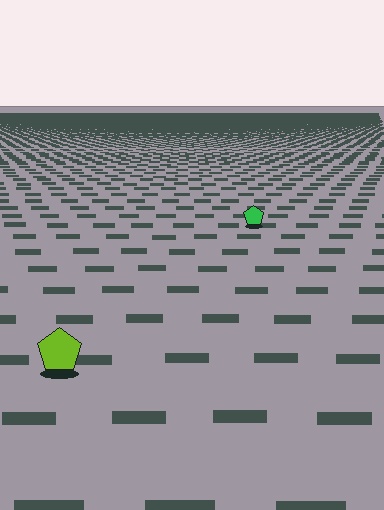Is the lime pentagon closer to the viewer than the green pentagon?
Yes. The lime pentagon is closer — you can tell from the texture gradient: the ground texture is coarser near it.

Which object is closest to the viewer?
The lime pentagon is closest. The texture marks near it are larger and more spread out.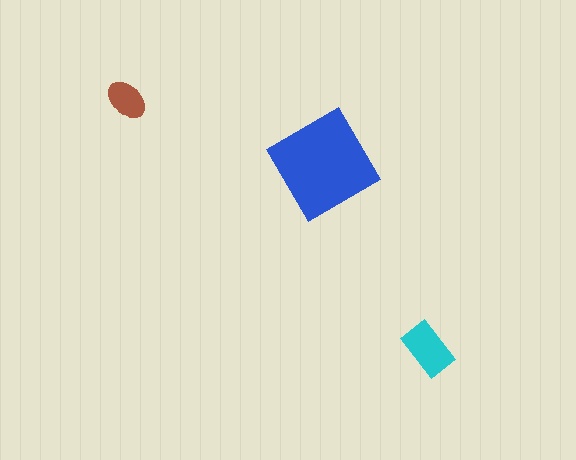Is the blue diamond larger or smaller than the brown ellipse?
Larger.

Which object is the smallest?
The brown ellipse.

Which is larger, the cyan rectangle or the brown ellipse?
The cyan rectangle.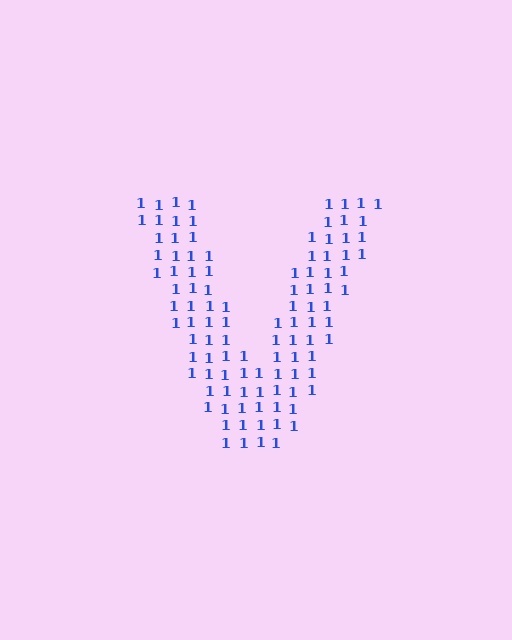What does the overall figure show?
The overall figure shows the letter V.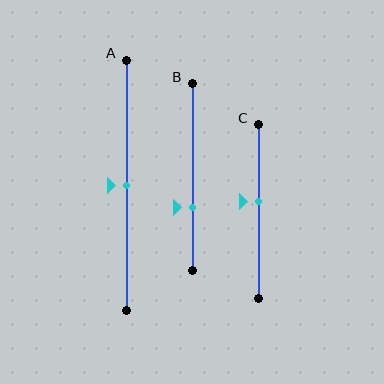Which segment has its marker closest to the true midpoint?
Segment A has its marker closest to the true midpoint.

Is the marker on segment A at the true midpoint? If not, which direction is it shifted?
Yes, the marker on segment A is at the true midpoint.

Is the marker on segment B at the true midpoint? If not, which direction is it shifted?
No, the marker on segment B is shifted downward by about 16% of the segment length.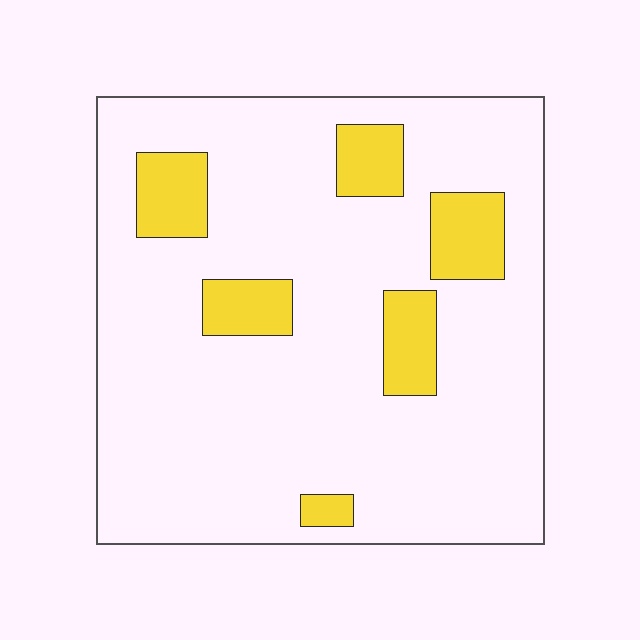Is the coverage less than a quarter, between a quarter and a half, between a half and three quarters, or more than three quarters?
Less than a quarter.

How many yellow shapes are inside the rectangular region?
6.